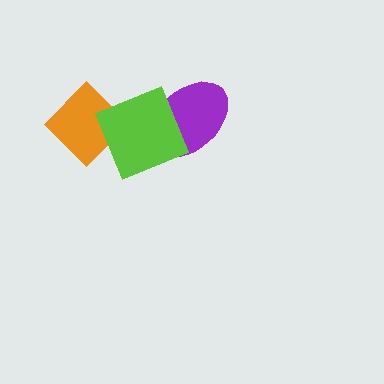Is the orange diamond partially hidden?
Yes, it is partially covered by another shape.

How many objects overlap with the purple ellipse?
1 object overlaps with the purple ellipse.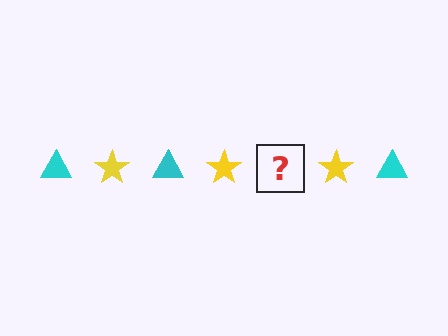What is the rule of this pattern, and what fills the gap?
The rule is that the pattern alternates between cyan triangle and yellow star. The gap should be filled with a cyan triangle.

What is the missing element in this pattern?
The missing element is a cyan triangle.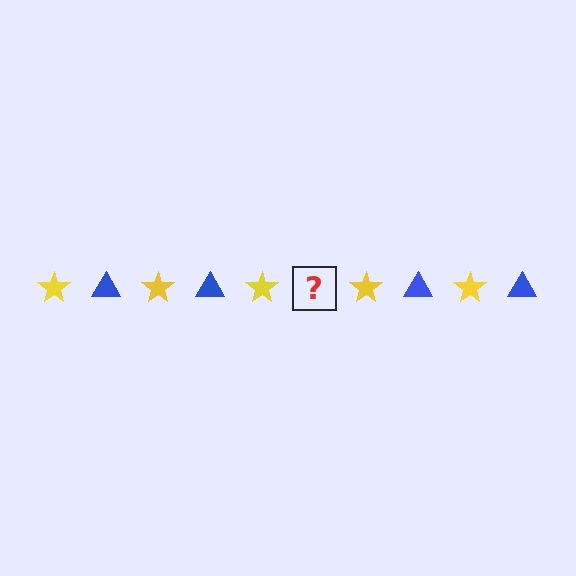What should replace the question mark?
The question mark should be replaced with a blue triangle.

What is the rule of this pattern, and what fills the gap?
The rule is that the pattern alternates between yellow star and blue triangle. The gap should be filled with a blue triangle.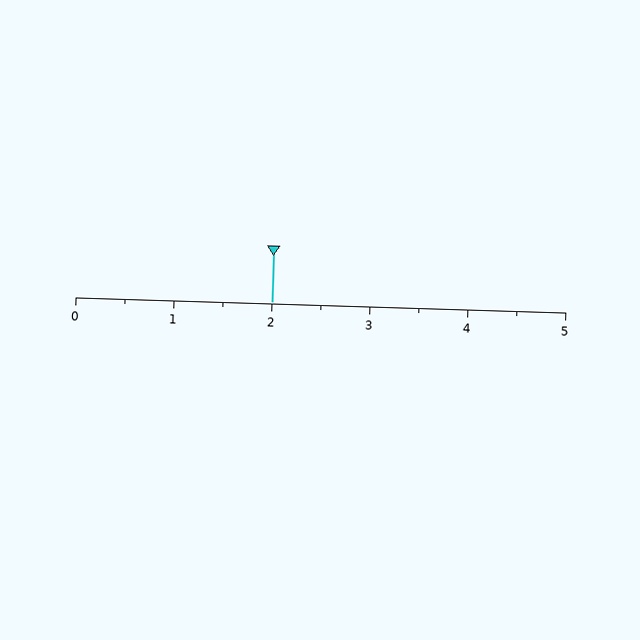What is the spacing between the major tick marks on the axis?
The major ticks are spaced 1 apart.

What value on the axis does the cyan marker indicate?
The marker indicates approximately 2.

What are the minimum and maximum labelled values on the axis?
The axis runs from 0 to 5.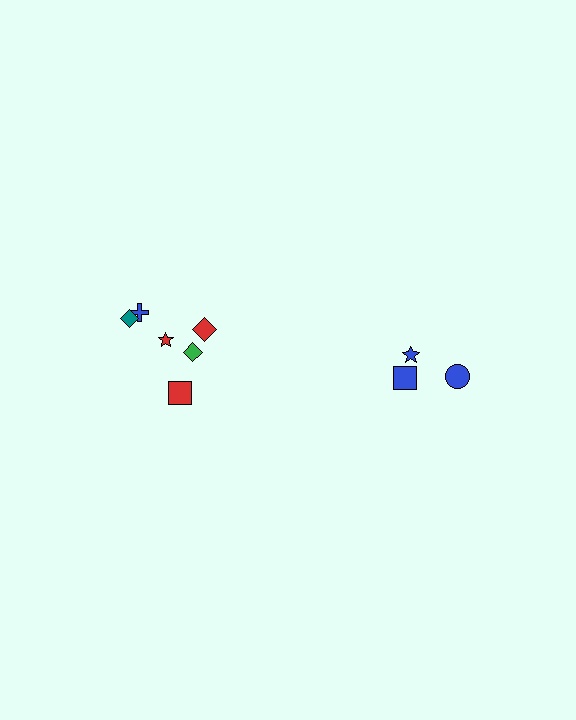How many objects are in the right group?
There are 3 objects.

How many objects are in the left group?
There are 6 objects.